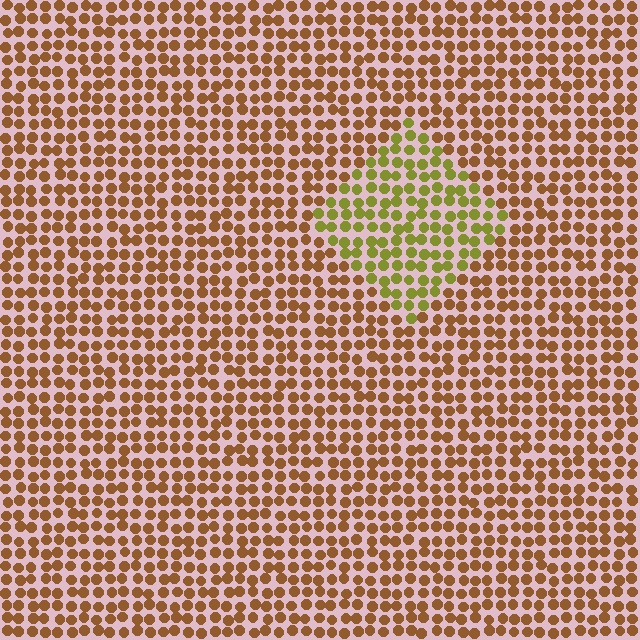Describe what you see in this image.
The image is filled with small brown elements in a uniform arrangement. A diamond-shaped region is visible where the elements are tinted to a slightly different hue, forming a subtle color boundary.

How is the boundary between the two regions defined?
The boundary is defined purely by a slight shift in hue (about 43 degrees). Spacing, size, and orientation are identical on both sides.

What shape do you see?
I see a diamond.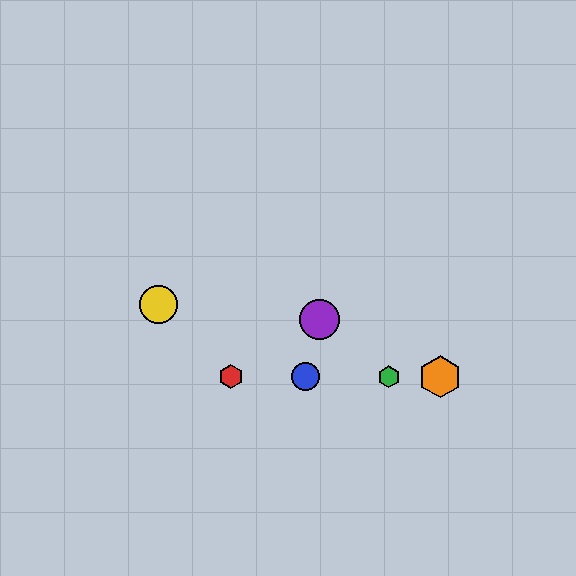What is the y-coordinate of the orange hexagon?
The orange hexagon is at y≈377.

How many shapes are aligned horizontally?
4 shapes (the red hexagon, the blue circle, the green hexagon, the orange hexagon) are aligned horizontally.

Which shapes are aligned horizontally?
The red hexagon, the blue circle, the green hexagon, the orange hexagon are aligned horizontally.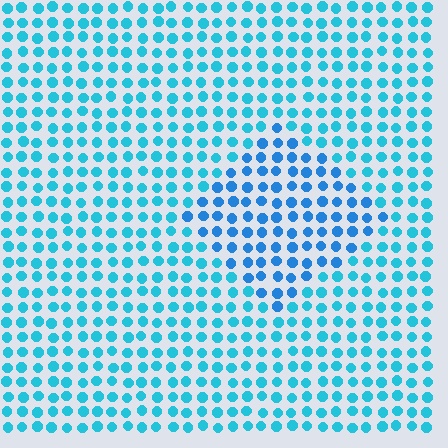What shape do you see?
I see a diamond.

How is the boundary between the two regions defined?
The boundary is defined purely by a slight shift in hue (about 21 degrees). Spacing, size, and orientation are identical on both sides.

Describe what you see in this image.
The image is filled with small cyan elements in a uniform arrangement. A diamond-shaped region is visible where the elements are tinted to a slightly different hue, forming a subtle color boundary.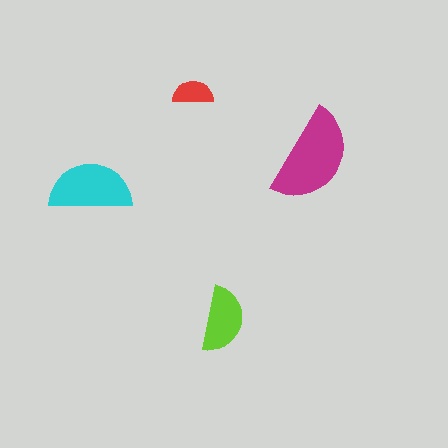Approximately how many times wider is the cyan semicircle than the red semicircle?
About 2 times wider.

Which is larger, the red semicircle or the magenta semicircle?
The magenta one.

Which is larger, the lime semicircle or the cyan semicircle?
The cyan one.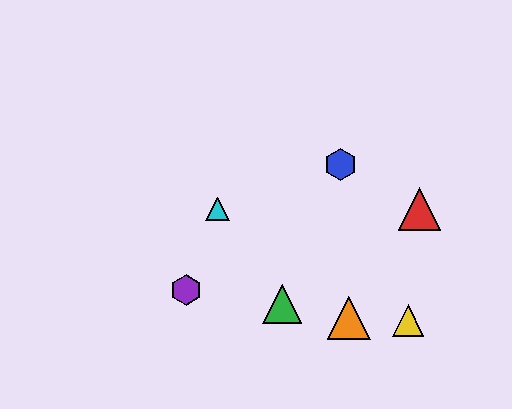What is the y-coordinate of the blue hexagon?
The blue hexagon is at y≈164.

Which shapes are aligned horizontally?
The red triangle, the cyan triangle are aligned horizontally.